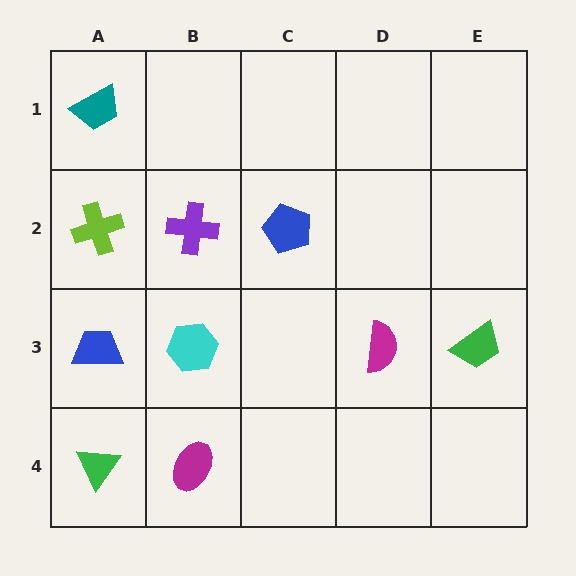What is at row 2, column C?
A blue pentagon.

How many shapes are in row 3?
4 shapes.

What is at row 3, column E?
A green trapezoid.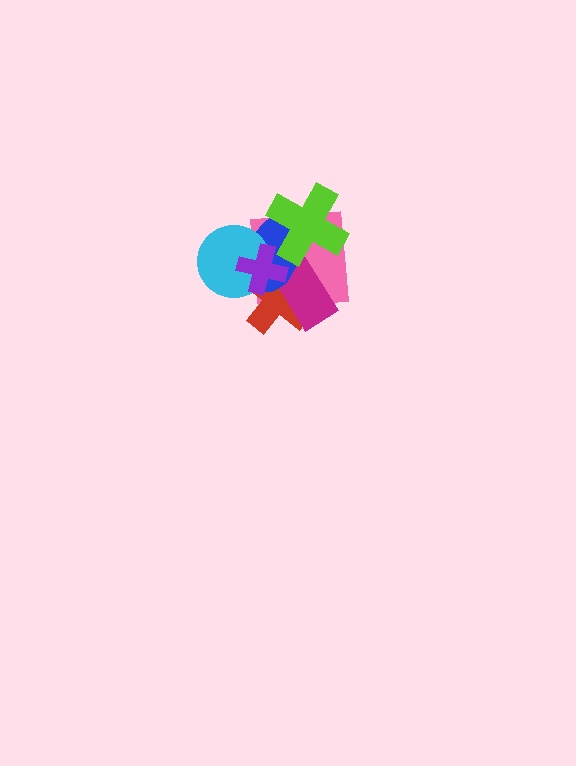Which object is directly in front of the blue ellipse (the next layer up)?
The cyan circle is directly in front of the blue ellipse.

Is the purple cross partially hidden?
No, no other shape covers it.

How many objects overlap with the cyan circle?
4 objects overlap with the cyan circle.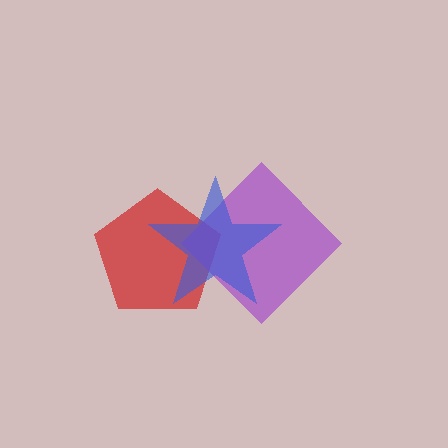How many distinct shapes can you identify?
There are 3 distinct shapes: a red pentagon, a purple diamond, a blue star.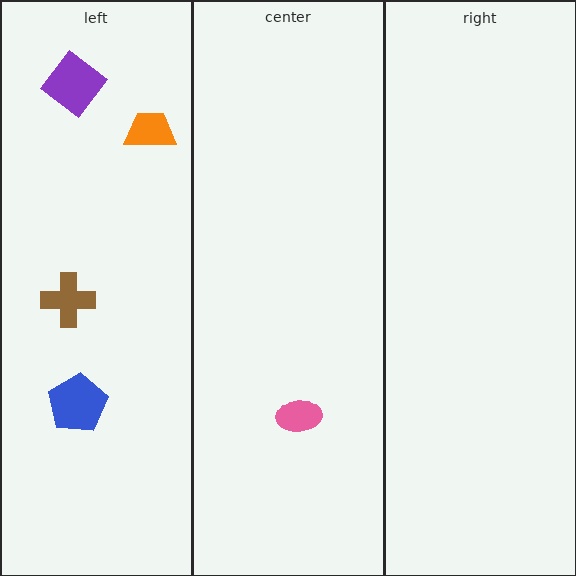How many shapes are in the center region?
1.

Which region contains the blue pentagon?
The left region.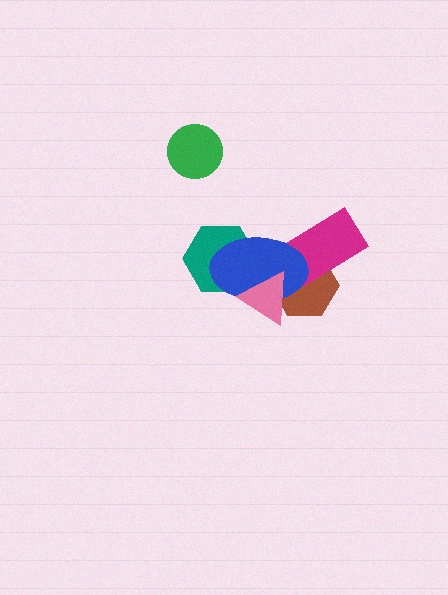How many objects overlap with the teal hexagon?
2 objects overlap with the teal hexagon.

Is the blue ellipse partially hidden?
Yes, it is partially covered by another shape.